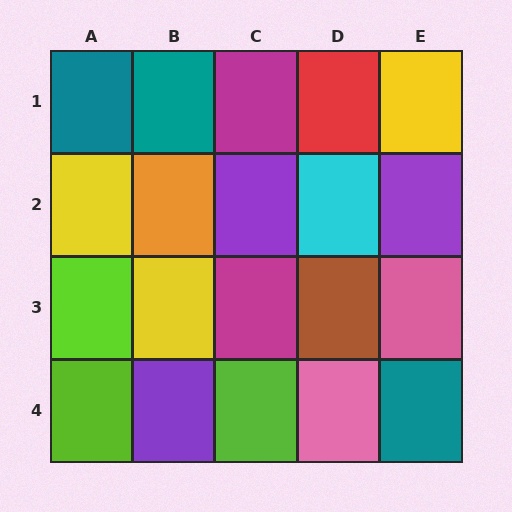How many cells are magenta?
2 cells are magenta.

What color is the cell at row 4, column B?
Purple.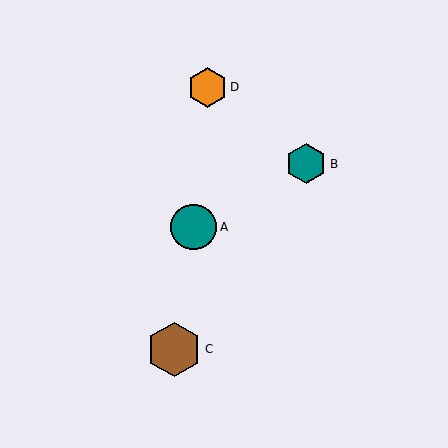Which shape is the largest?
The brown hexagon (labeled C) is the largest.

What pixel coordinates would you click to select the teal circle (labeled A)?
Click at (194, 227) to select the teal circle A.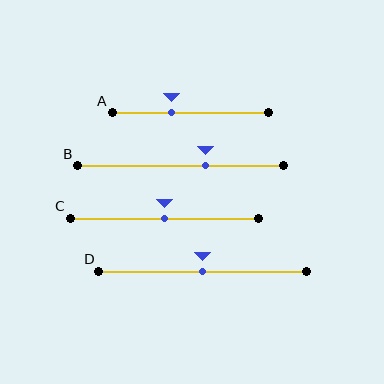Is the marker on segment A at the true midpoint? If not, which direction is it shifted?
No, the marker on segment A is shifted to the left by about 12% of the segment length.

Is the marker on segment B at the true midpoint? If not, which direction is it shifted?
No, the marker on segment B is shifted to the right by about 12% of the segment length.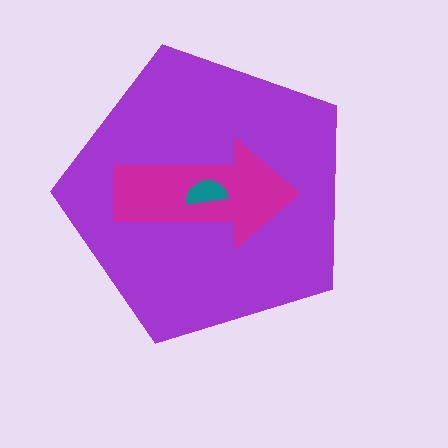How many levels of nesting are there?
3.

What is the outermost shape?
The purple pentagon.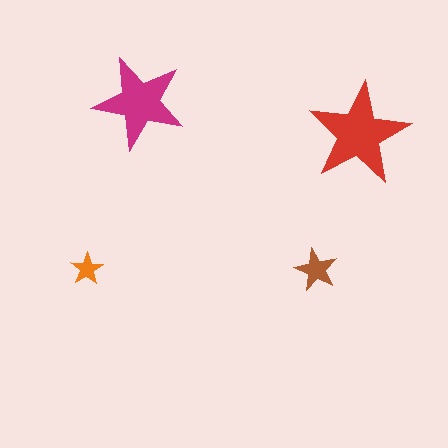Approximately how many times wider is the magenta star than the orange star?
About 3 times wider.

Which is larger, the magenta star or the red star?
The red one.